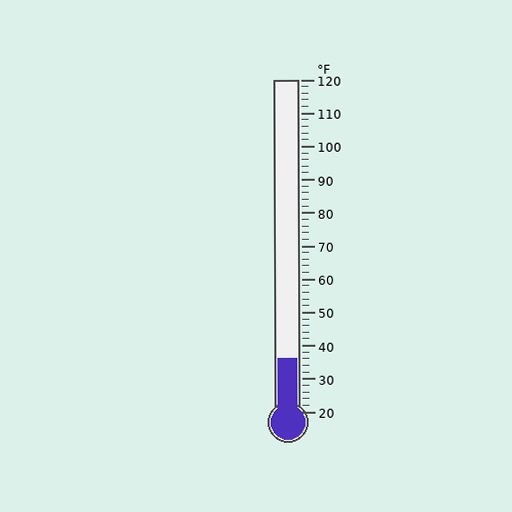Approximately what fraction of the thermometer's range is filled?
The thermometer is filled to approximately 15% of its range.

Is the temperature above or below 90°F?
The temperature is below 90°F.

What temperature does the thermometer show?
The thermometer shows approximately 36°F.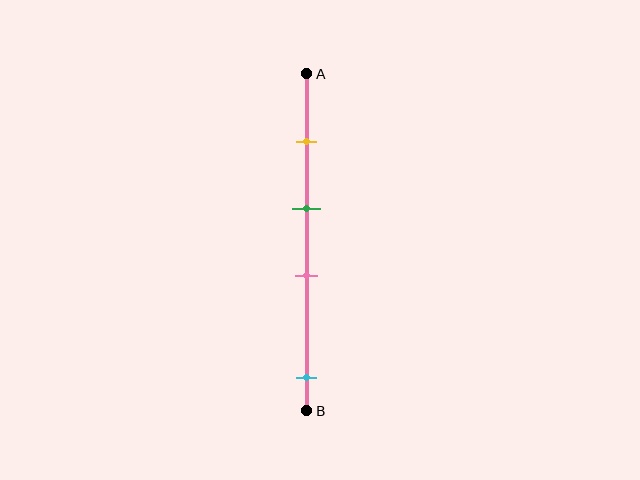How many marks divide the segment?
There are 4 marks dividing the segment.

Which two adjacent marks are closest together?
The green and pink marks are the closest adjacent pair.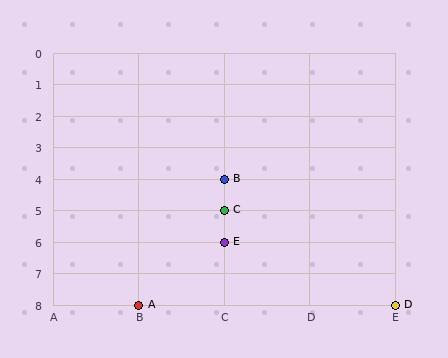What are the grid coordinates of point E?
Point E is at grid coordinates (C, 6).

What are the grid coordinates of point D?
Point D is at grid coordinates (E, 8).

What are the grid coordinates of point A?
Point A is at grid coordinates (B, 8).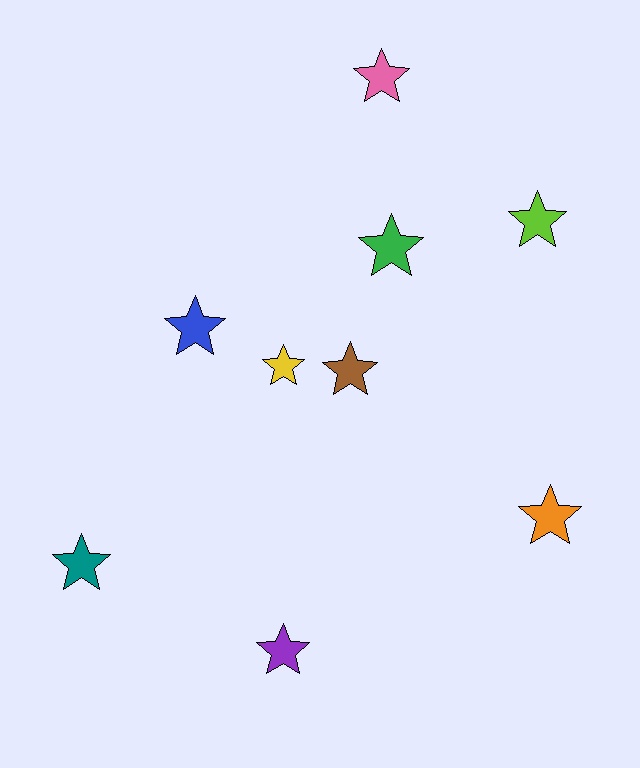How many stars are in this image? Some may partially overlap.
There are 9 stars.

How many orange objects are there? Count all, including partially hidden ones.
There is 1 orange object.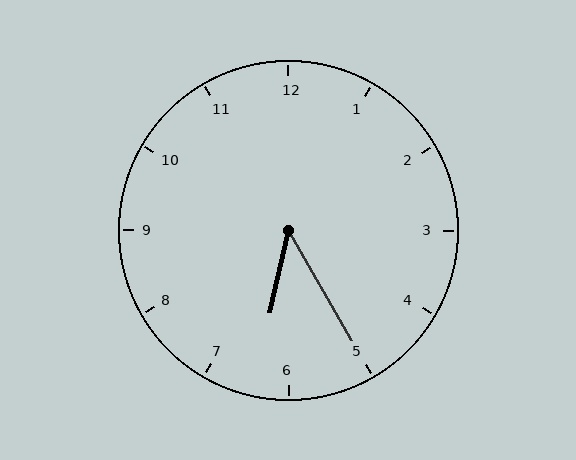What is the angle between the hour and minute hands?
Approximately 42 degrees.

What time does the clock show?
6:25.